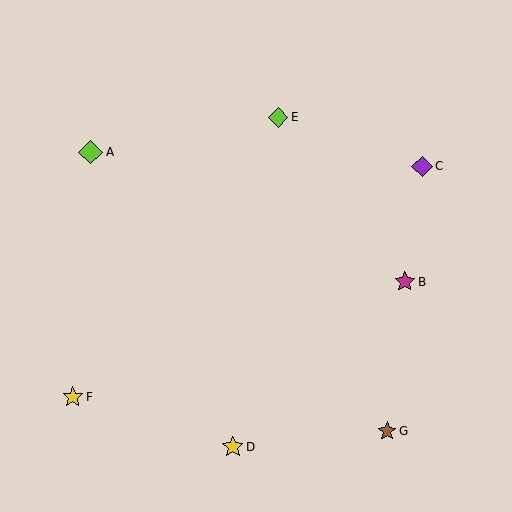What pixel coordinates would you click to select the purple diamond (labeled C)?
Click at (422, 166) to select the purple diamond C.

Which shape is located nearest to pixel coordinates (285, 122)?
The lime diamond (labeled E) at (278, 117) is nearest to that location.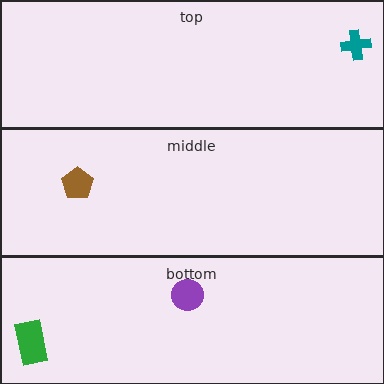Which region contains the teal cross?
The top region.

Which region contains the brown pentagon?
The middle region.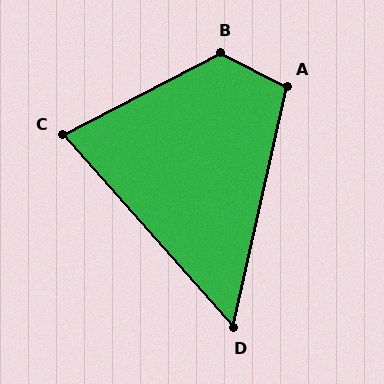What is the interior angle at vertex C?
Approximately 76 degrees (acute).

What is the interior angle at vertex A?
Approximately 104 degrees (obtuse).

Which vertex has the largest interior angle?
B, at approximately 126 degrees.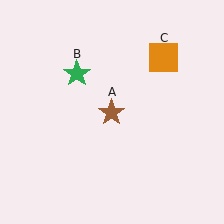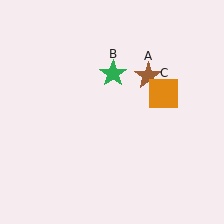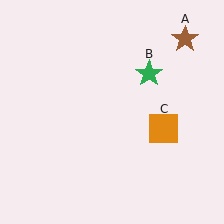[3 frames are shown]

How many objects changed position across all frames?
3 objects changed position: brown star (object A), green star (object B), orange square (object C).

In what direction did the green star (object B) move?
The green star (object B) moved right.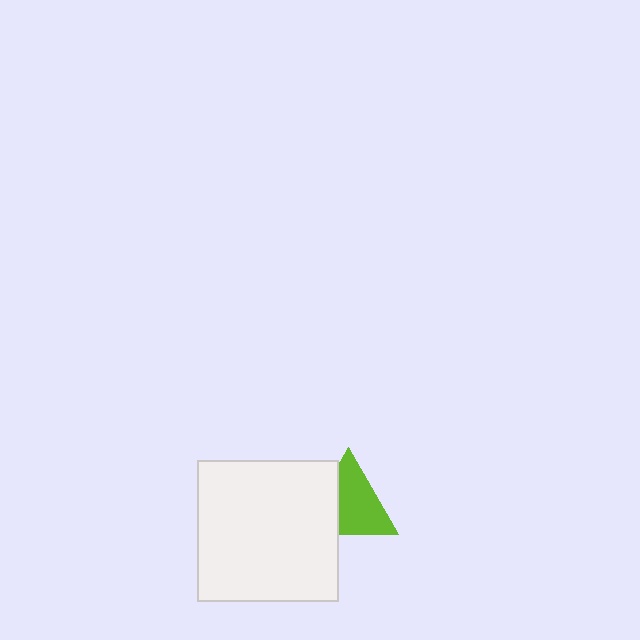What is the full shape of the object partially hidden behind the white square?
The partially hidden object is a lime triangle.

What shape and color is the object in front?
The object in front is a white square.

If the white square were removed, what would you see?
You would see the complete lime triangle.